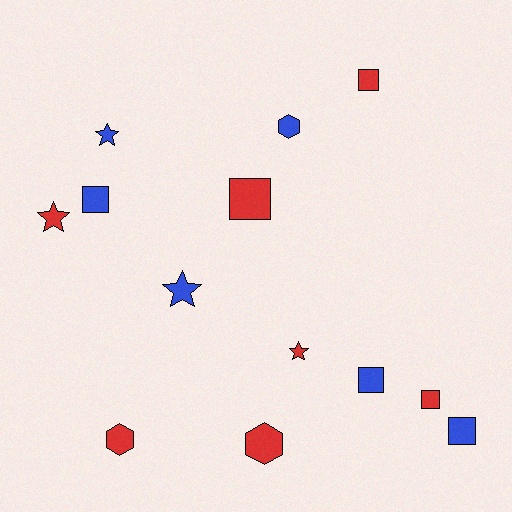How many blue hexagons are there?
There is 1 blue hexagon.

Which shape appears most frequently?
Square, with 6 objects.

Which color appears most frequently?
Red, with 7 objects.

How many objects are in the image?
There are 13 objects.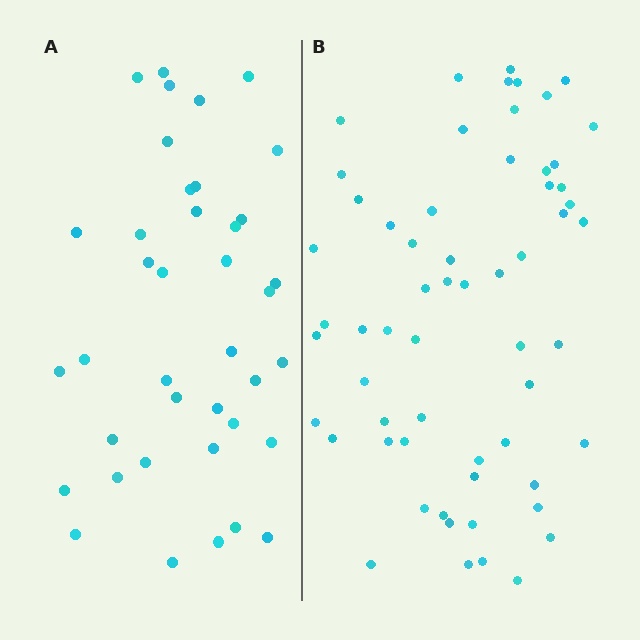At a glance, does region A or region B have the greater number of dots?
Region B (the right region) has more dots.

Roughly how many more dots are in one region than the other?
Region B has approximately 20 more dots than region A.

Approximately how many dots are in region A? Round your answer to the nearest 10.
About 40 dots. (The exact count is 39, which rounds to 40.)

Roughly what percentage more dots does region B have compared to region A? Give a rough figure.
About 55% more.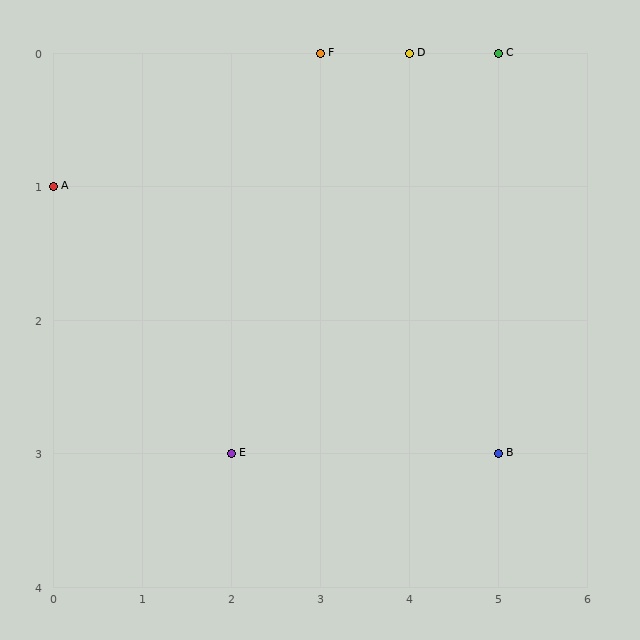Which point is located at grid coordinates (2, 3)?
Point E is at (2, 3).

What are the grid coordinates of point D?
Point D is at grid coordinates (4, 0).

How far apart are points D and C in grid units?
Points D and C are 1 column apart.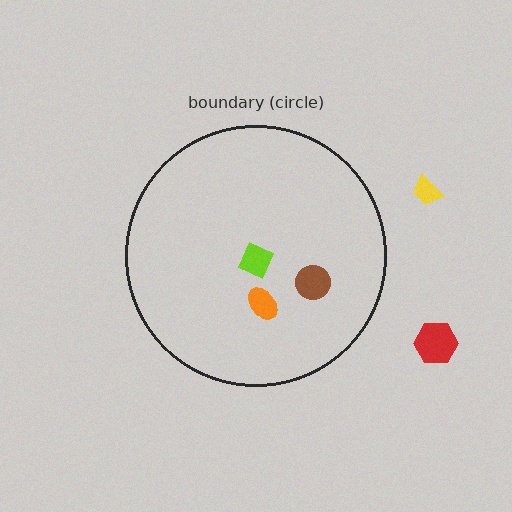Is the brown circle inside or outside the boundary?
Inside.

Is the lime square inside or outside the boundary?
Inside.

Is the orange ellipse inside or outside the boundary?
Inside.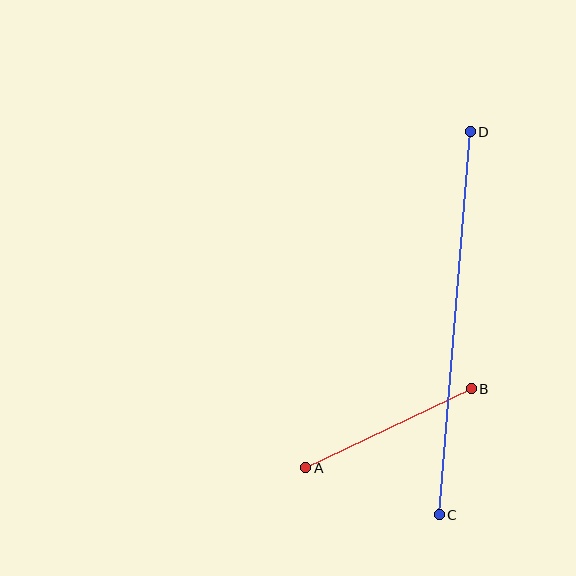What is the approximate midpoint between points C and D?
The midpoint is at approximately (455, 323) pixels.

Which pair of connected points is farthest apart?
Points C and D are farthest apart.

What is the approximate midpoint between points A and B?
The midpoint is at approximately (389, 428) pixels.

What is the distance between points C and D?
The distance is approximately 384 pixels.